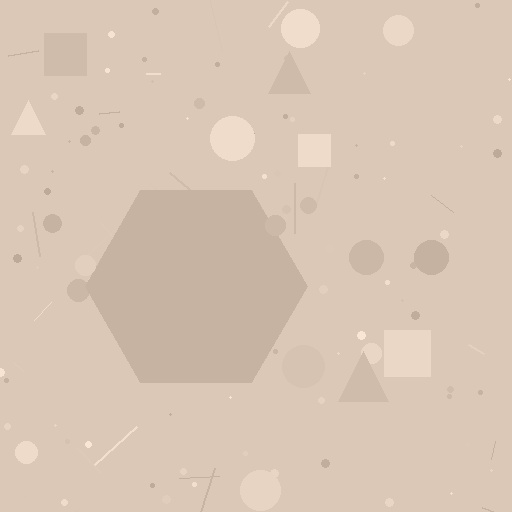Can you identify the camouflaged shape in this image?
The camouflaged shape is a hexagon.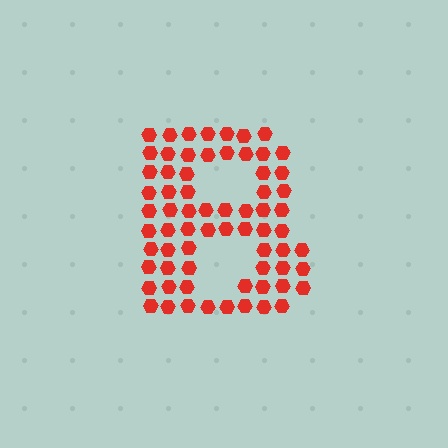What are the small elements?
The small elements are hexagons.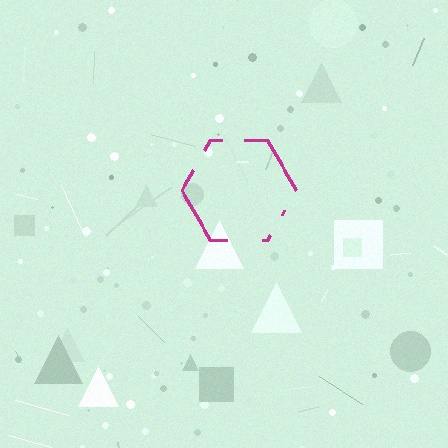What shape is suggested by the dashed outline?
The dashed outline suggests a hexagon.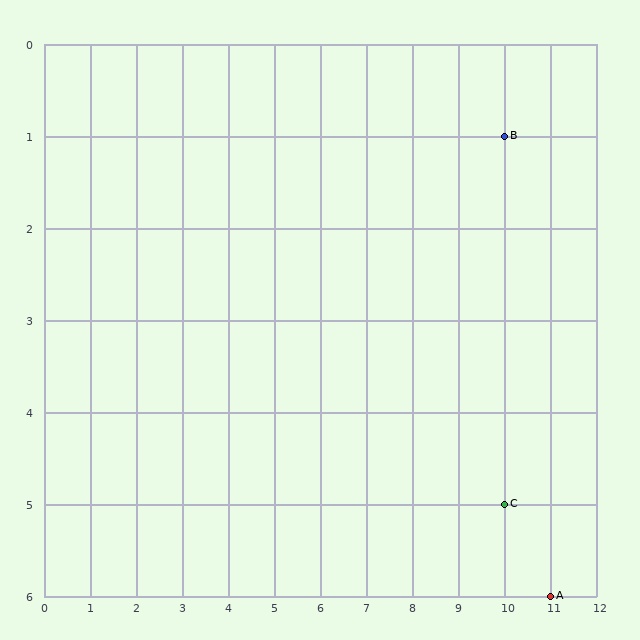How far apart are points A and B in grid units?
Points A and B are 1 column and 5 rows apart (about 5.1 grid units diagonally).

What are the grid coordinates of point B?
Point B is at grid coordinates (10, 1).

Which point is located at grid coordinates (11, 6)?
Point A is at (11, 6).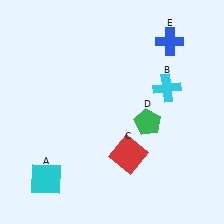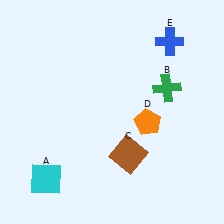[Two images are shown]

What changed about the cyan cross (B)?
In Image 1, B is cyan. In Image 2, it changed to green.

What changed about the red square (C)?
In Image 1, C is red. In Image 2, it changed to brown.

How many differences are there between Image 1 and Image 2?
There are 3 differences between the two images.